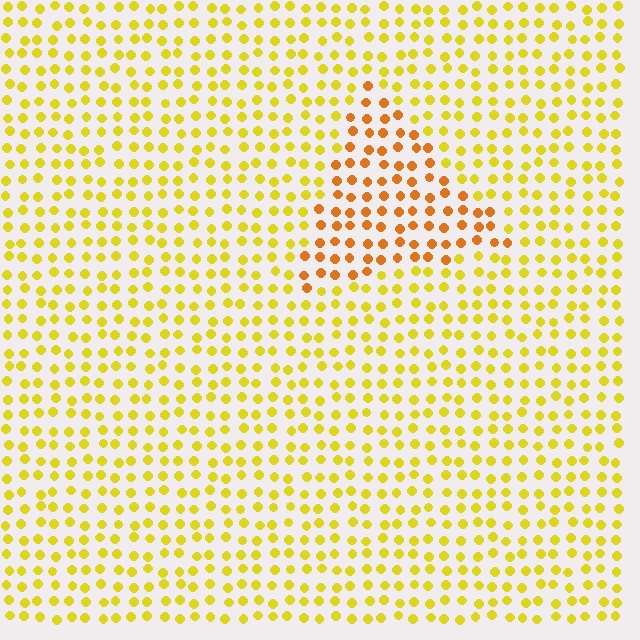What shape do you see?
I see a triangle.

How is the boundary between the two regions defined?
The boundary is defined purely by a slight shift in hue (about 31 degrees). Spacing, size, and orientation are identical on both sides.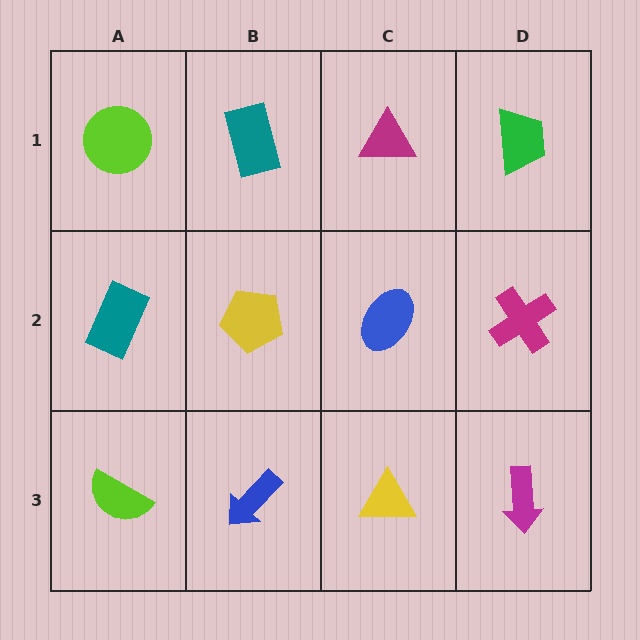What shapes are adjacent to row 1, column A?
A teal rectangle (row 2, column A), a teal rectangle (row 1, column B).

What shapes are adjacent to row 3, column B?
A yellow pentagon (row 2, column B), a lime semicircle (row 3, column A), a yellow triangle (row 3, column C).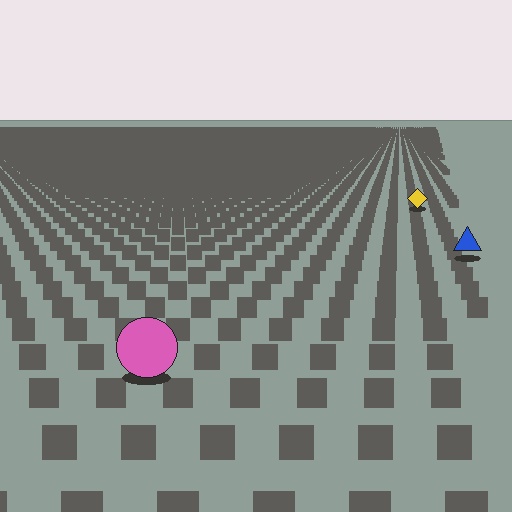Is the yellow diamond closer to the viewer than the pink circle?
No. The pink circle is closer — you can tell from the texture gradient: the ground texture is coarser near it.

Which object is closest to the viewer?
The pink circle is closest. The texture marks near it are larger and more spread out.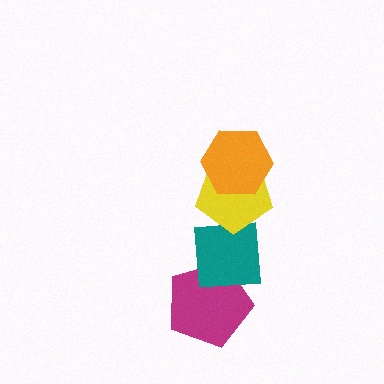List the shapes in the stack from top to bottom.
From top to bottom: the orange hexagon, the yellow pentagon, the teal square, the magenta pentagon.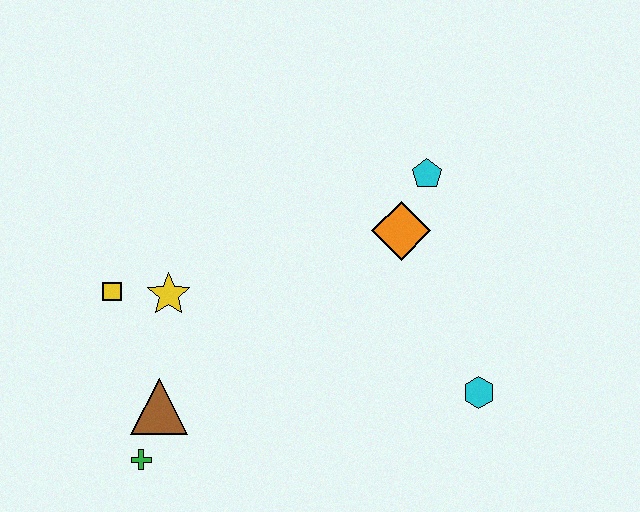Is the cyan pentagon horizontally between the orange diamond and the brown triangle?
No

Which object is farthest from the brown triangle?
The cyan pentagon is farthest from the brown triangle.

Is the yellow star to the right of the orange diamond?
No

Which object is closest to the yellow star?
The yellow square is closest to the yellow star.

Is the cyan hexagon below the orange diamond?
Yes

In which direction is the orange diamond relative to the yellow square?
The orange diamond is to the right of the yellow square.